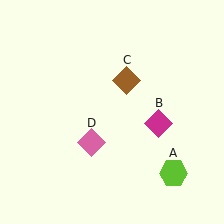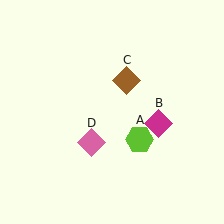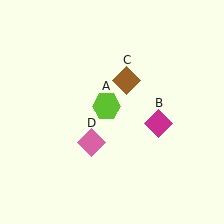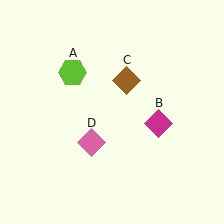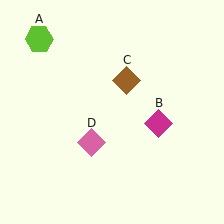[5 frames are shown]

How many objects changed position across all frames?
1 object changed position: lime hexagon (object A).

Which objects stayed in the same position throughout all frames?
Magenta diamond (object B) and brown diamond (object C) and pink diamond (object D) remained stationary.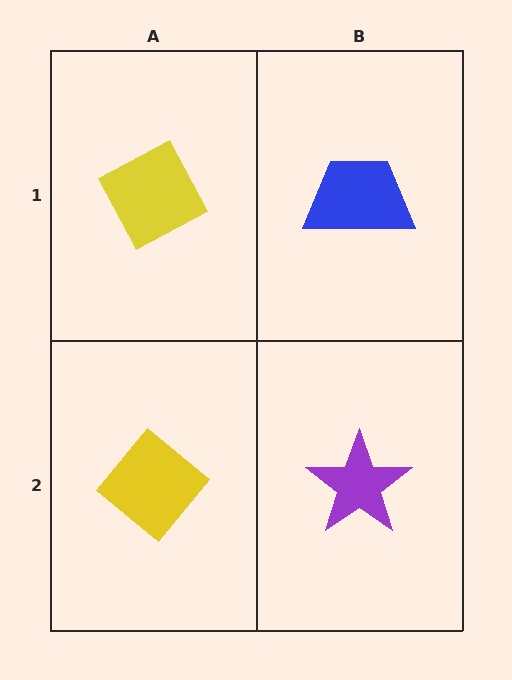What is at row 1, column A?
A yellow diamond.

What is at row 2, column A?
A yellow diamond.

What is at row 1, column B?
A blue trapezoid.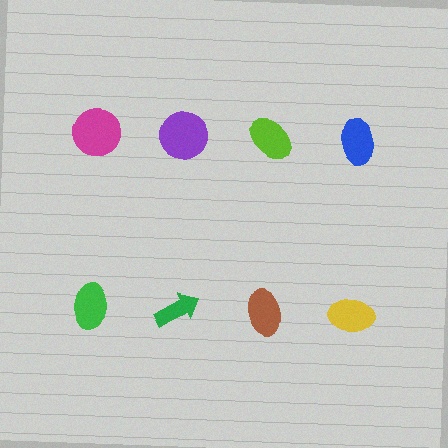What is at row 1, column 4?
A blue ellipse.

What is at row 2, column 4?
A yellow ellipse.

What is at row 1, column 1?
A magenta circle.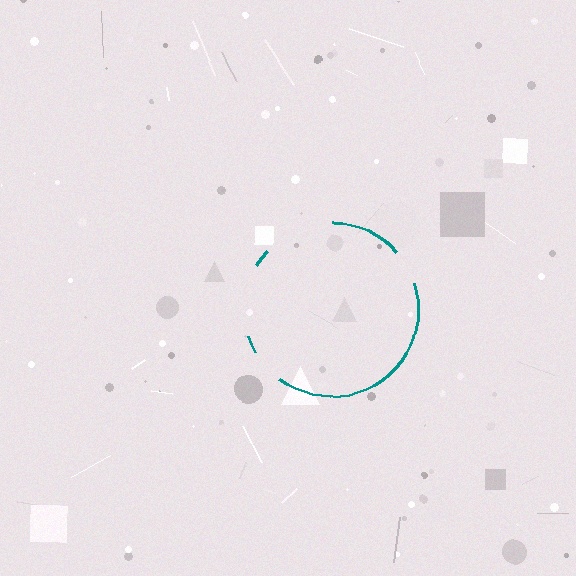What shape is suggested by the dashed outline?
The dashed outline suggests a circle.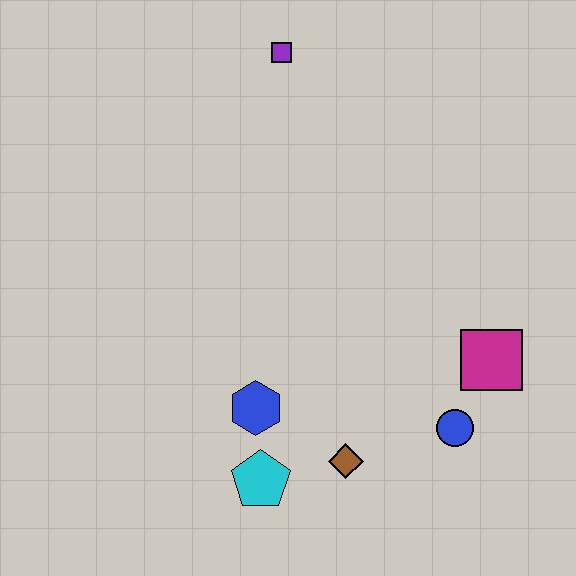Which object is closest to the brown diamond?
The cyan pentagon is closest to the brown diamond.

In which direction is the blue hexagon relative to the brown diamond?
The blue hexagon is to the left of the brown diamond.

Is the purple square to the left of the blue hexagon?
No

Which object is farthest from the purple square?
The cyan pentagon is farthest from the purple square.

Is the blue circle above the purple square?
No